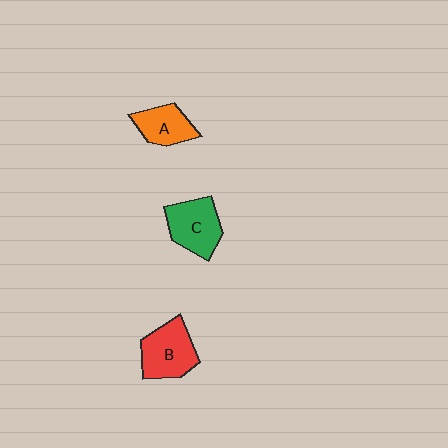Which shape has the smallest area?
Shape A (orange).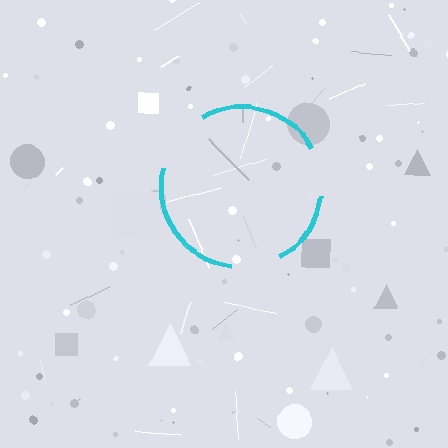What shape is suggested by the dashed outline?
The dashed outline suggests a circle.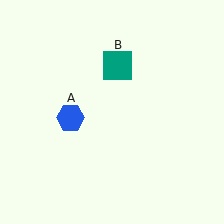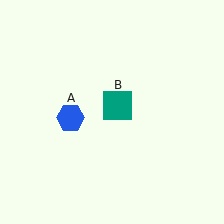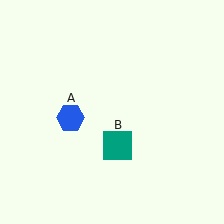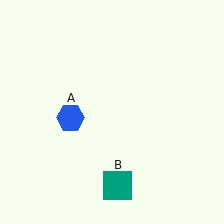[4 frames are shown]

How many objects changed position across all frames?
1 object changed position: teal square (object B).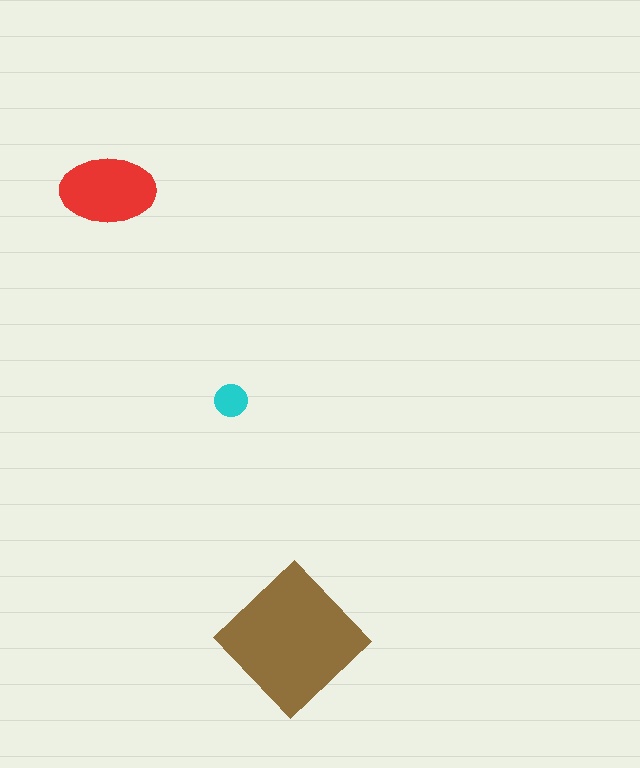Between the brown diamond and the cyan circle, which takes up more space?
The brown diamond.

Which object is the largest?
The brown diamond.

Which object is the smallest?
The cyan circle.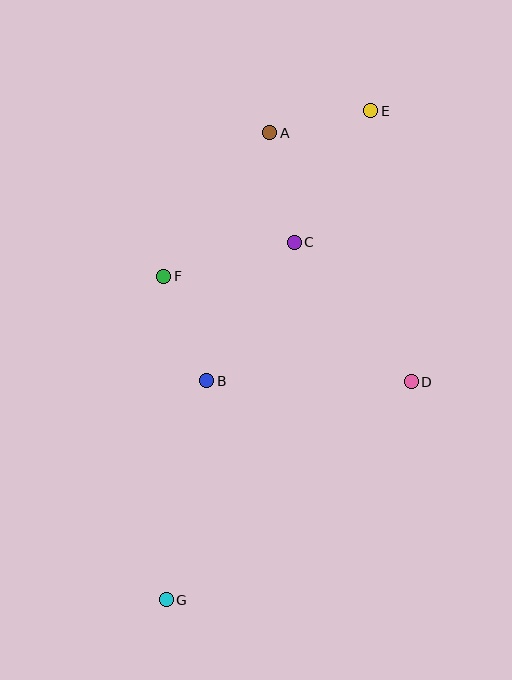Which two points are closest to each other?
Points A and E are closest to each other.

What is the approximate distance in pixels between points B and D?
The distance between B and D is approximately 205 pixels.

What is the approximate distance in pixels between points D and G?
The distance between D and G is approximately 328 pixels.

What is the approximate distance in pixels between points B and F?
The distance between B and F is approximately 113 pixels.